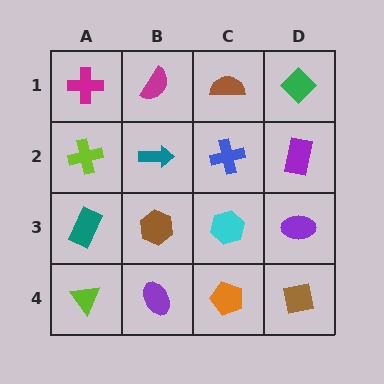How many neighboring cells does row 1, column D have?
2.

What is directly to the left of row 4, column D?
An orange pentagon.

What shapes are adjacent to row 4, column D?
A purple ellipse (row 3, column D), an orange pentagon (row 4, column C).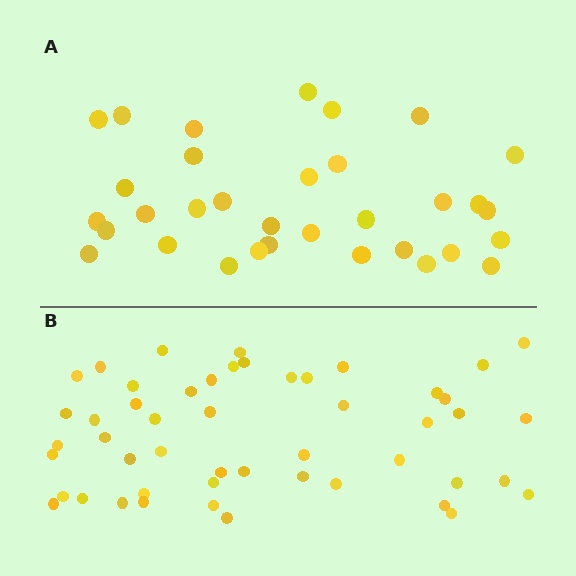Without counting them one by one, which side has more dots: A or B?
Region B (the bottom region) has more dots.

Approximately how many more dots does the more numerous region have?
Region B has approximately 15 more dots than region A.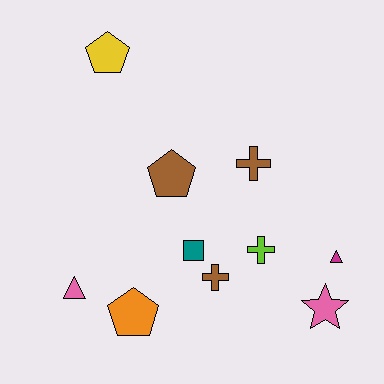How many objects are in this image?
There are 10 objects.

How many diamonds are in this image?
There are no diamonds.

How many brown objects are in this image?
There are 3 brown objects.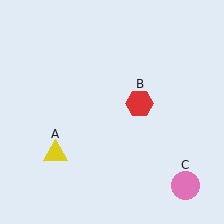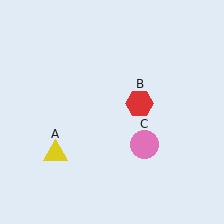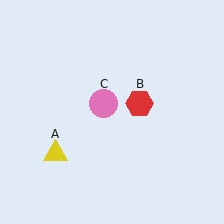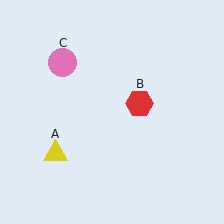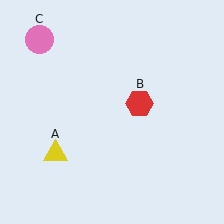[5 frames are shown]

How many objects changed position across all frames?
1 object changed position: pink circle (object C).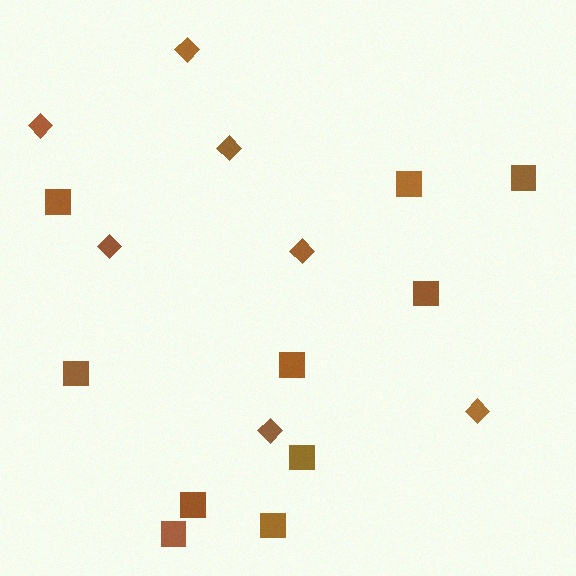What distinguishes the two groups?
There are 2 groups: one group of diamonds (7) and one group of squares (10).